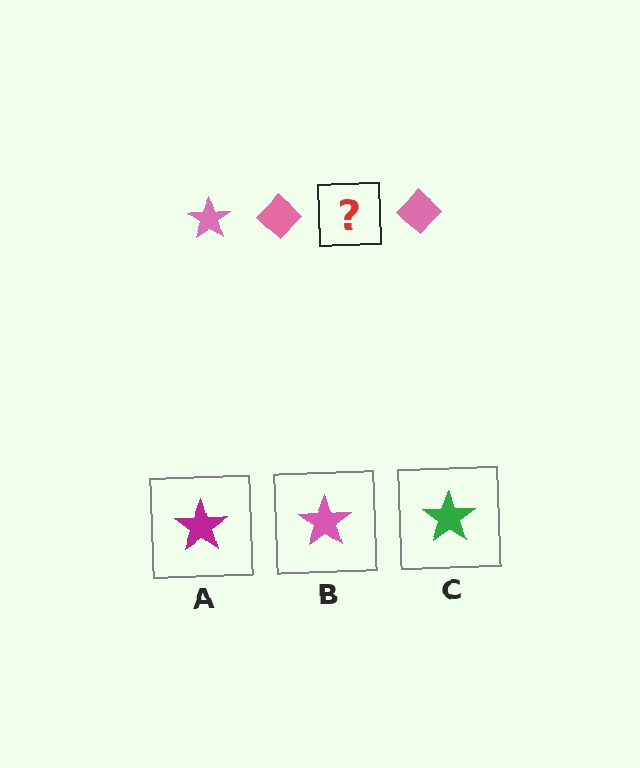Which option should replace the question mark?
Option B.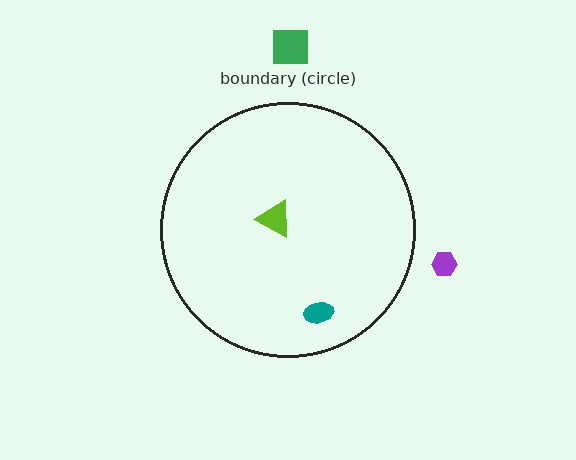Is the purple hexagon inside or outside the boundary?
Outside.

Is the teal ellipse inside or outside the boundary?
Inside.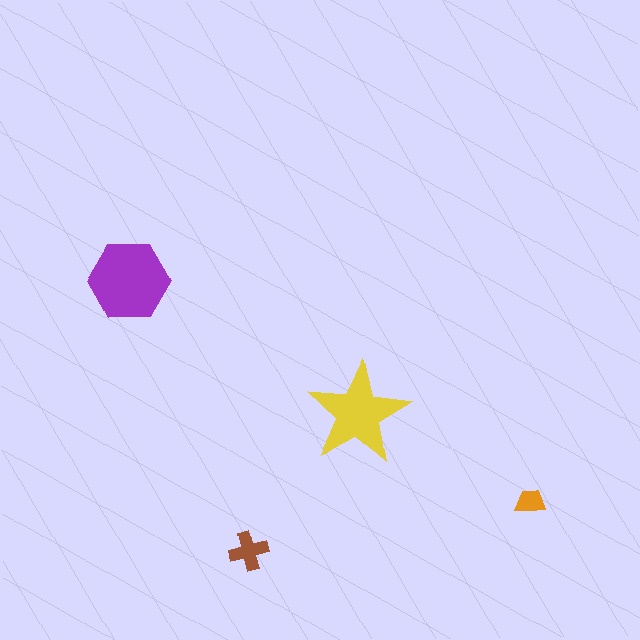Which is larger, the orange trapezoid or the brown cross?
The brown cross.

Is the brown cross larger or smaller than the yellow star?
Smaller.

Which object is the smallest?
The orange trapezoid.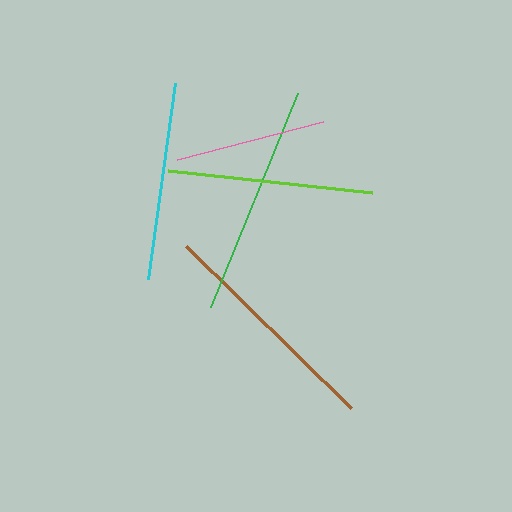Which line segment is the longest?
The brown line is the longest at approximately 231 pixels.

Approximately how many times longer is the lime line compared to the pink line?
The lime line is approximately 1.4 times the length of the pink line.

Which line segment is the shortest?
The pink line is the shortest at approximately 152 pixels.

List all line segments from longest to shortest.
From longest to shortest: brown, green, lime, cyan, pink.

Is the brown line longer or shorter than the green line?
The brown line is longer than the green line.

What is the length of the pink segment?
The pink segment is approximately 152 pixels long.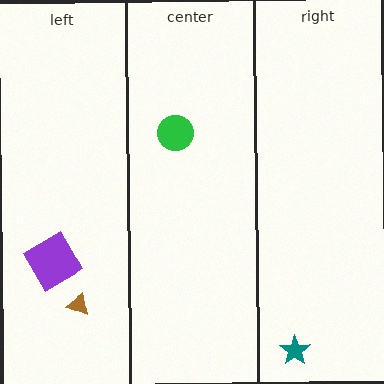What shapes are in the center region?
The green circle.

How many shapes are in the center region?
1.